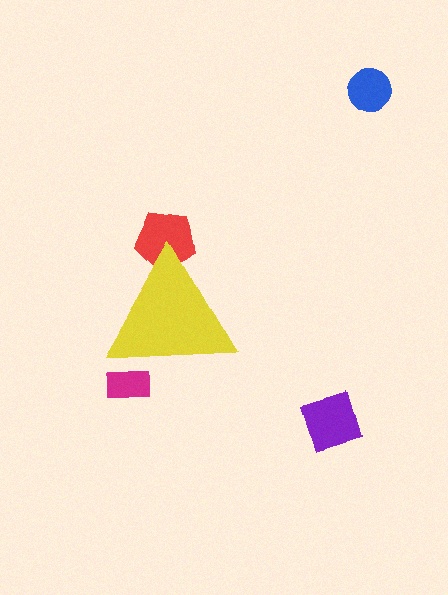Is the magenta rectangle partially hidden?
Yes, the magenta rectangle is partially hidden behind the yellow triangle.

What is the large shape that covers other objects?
A yellow triangle.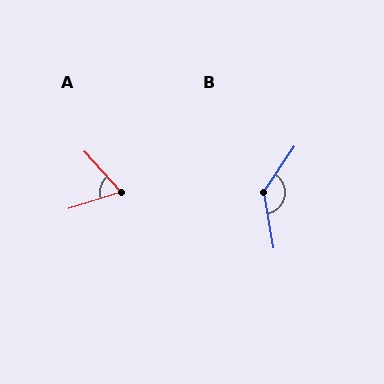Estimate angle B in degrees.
Approximately 136 degrees.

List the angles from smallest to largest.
A (65°), B (136°).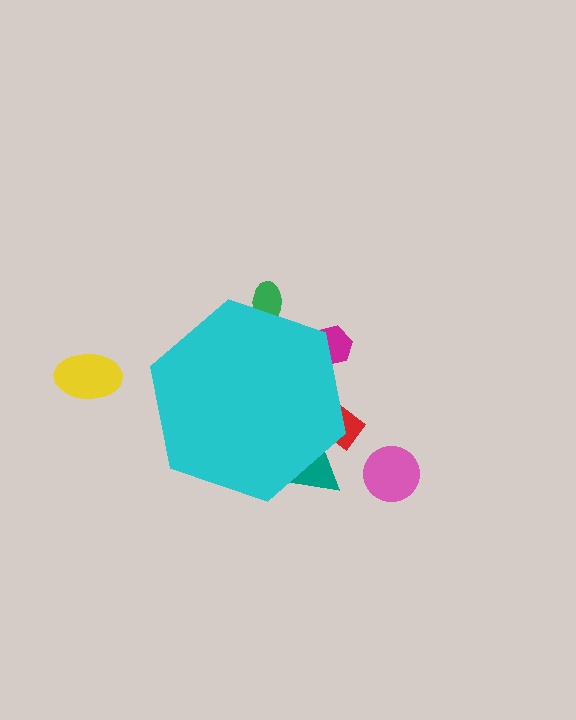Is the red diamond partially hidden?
Yes, the red diamond is partially hidden behind the cyan hexagon.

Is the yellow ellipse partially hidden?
No, the yellow ellipse is fully visible.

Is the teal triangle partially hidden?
Yes, the teal triangle is partially hidden behind the cyan hexagon.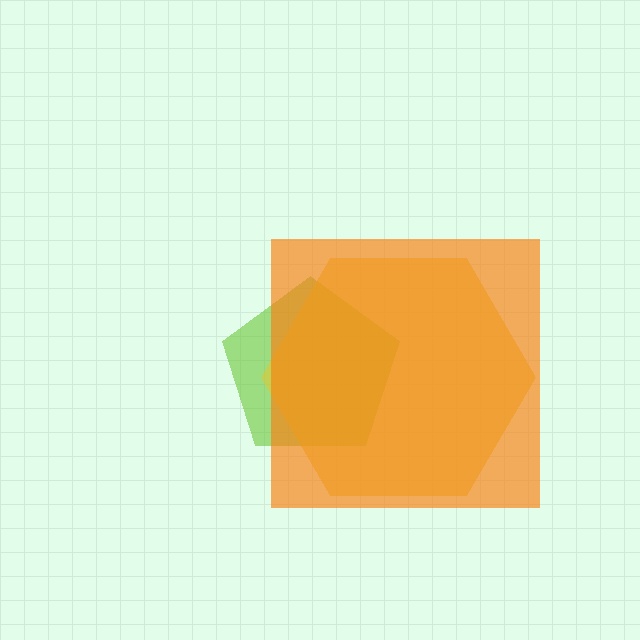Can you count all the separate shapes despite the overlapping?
Yes, there are 3 separate shapes.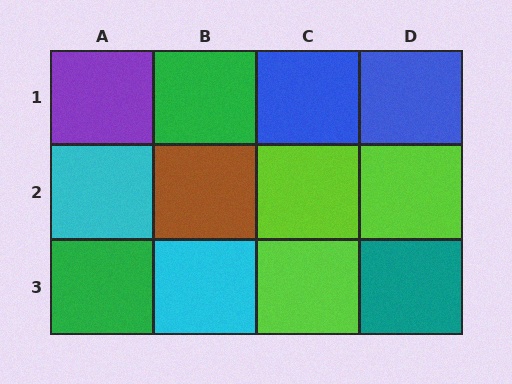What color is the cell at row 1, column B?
Green.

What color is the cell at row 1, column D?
Blue.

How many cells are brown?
1 cell is brown.